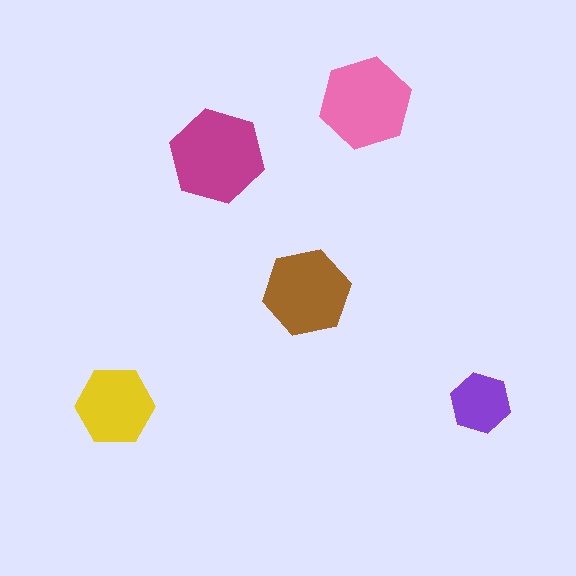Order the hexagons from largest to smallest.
the magenta one, the pink one, the brown one, the yellow one, the purple one.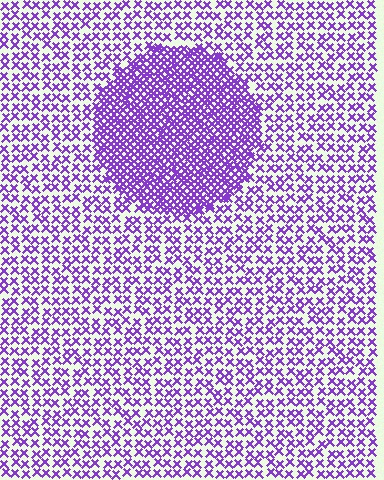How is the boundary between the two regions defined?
The boundary is defined by a change in element density (approximately 2.3x ratio). All elements are the same color, size, and shape.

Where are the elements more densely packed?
The elements are more densely packed inside the circle boundary.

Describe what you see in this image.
The image contains small purple elements arranged at two different densities. A circle-shaped region is visible where the elements are more densely packed than the surrounding area.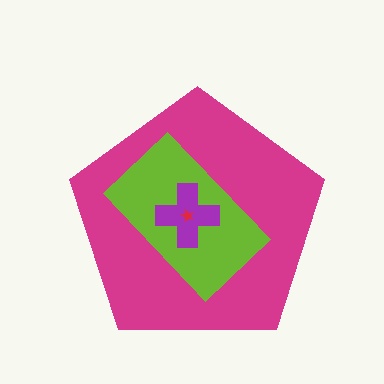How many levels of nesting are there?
4.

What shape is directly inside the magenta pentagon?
The lime rectangle.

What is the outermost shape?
The magenta pentagon.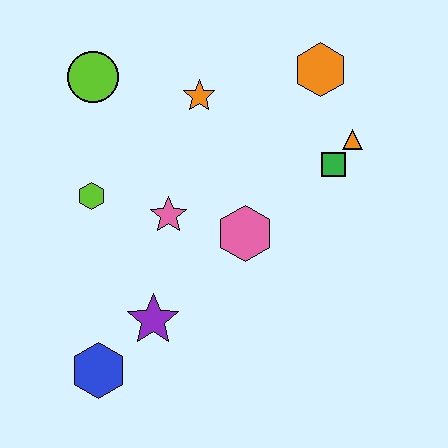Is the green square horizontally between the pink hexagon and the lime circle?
No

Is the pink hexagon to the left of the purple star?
No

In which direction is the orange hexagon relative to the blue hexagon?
The orange hexagon is above the blue hexagon.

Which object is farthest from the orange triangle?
The blue hexagon is farthest from the orange triangle.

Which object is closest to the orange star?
The lime circle is closest to the orange star.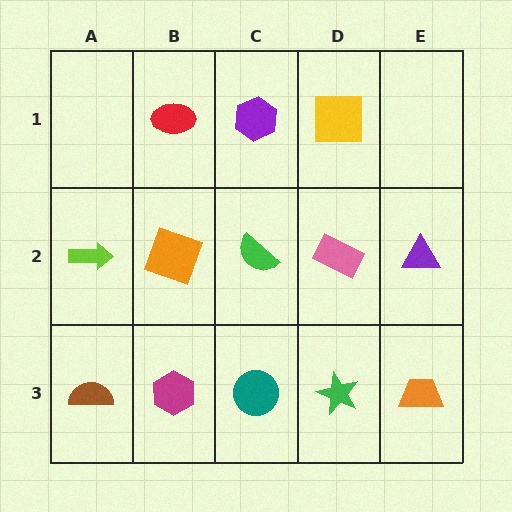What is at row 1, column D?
A yellow square.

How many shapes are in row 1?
3 shapes.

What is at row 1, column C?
A purple hexagon.